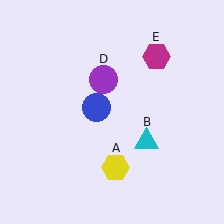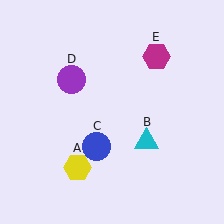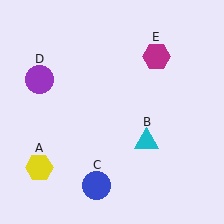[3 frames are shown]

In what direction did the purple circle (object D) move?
The purple circle (object D) moved left.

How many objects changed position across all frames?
3 objects changed position: yellow hexagon (object A), blue circle (object C), purple circle (object D).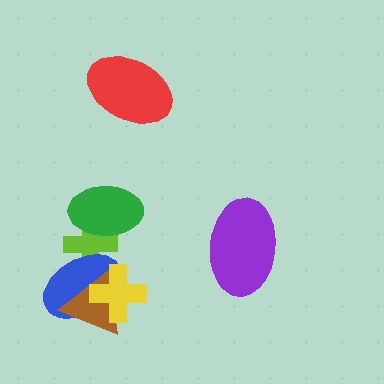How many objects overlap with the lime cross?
2 objects overlap with the lime cross.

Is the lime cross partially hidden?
Yes, it is partially covered by another shape.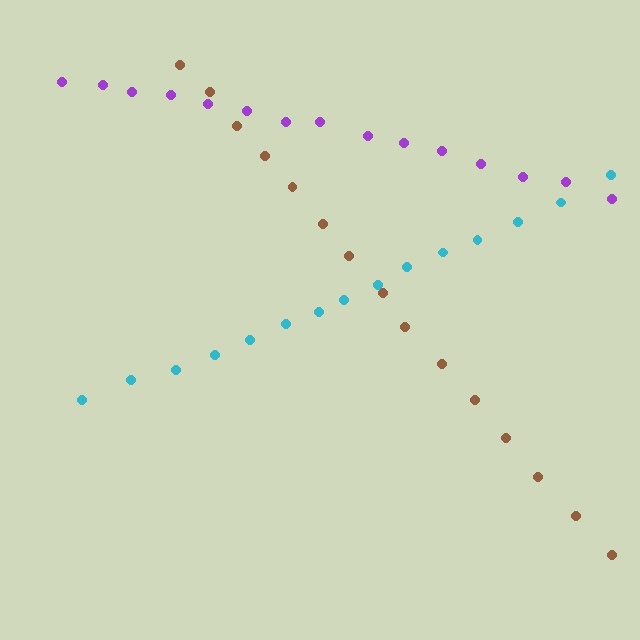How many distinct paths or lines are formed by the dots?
There are 3 distinct paths.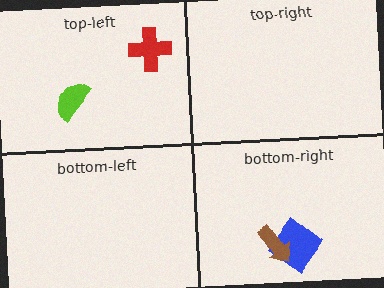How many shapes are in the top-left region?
2.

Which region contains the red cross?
The top-left region.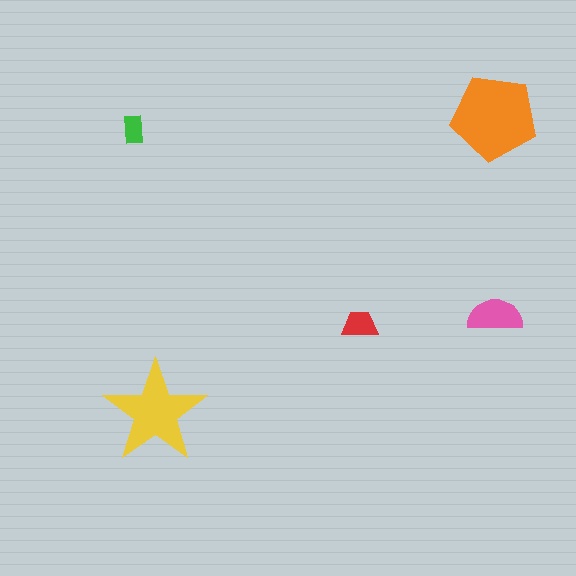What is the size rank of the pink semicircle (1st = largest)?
3rd.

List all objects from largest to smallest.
The orange pentagon, the yellow star, the pink semicircle, the red trapezoid, the green rectangle.